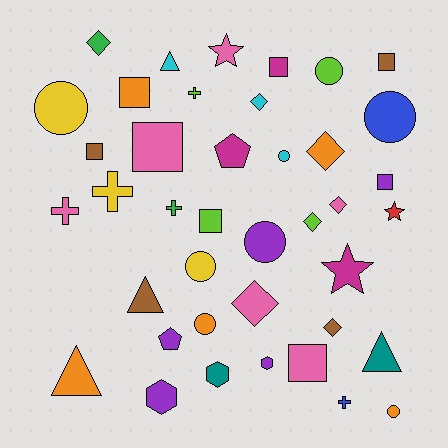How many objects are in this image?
There are 40 objects.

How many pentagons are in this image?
There are 2 pentagons.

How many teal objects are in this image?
There are 2 teal objects.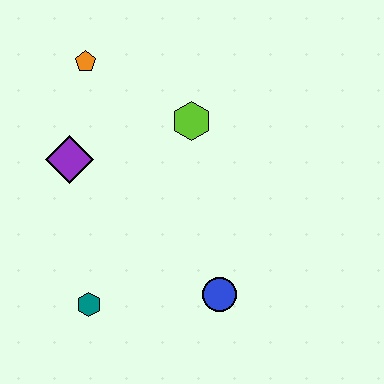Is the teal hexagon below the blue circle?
Yes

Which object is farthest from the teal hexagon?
The orange pentagon is farthest from the teal hexagon.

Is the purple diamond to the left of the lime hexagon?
Yes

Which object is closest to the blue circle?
The teal hexagon is closest to the blue circle.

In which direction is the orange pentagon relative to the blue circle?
The orange pentagon is above the blue circle.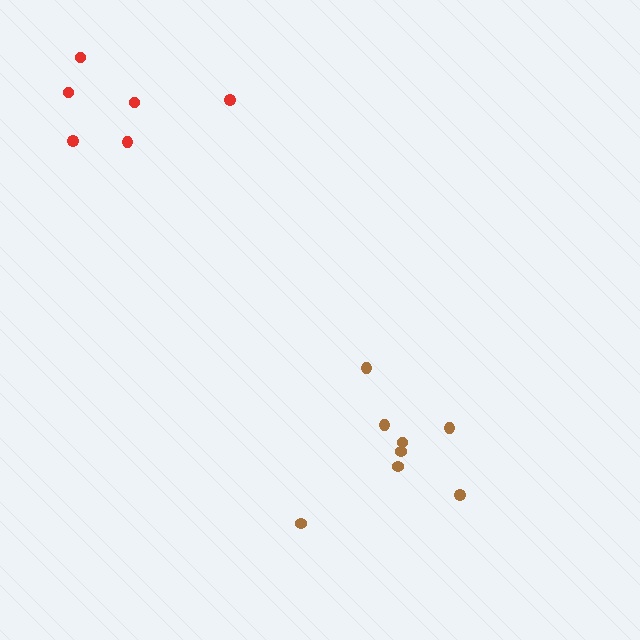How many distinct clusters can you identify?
There are 2 distinct clusters.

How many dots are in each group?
Group 1: 6 dots, Group 2: 8 dots (14 total).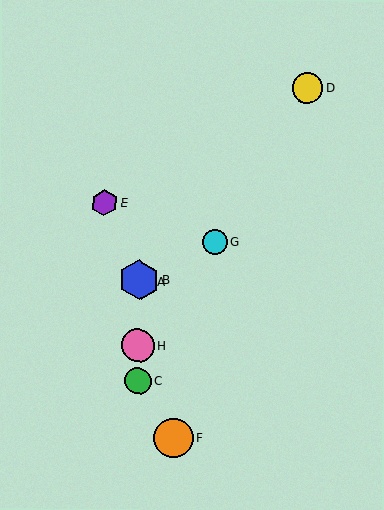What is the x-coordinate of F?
Object F is at x≈174.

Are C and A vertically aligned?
Yes, both are at x≈138.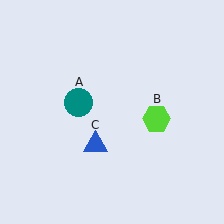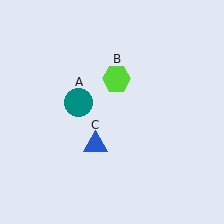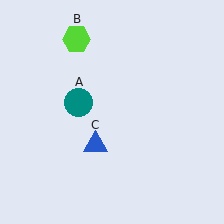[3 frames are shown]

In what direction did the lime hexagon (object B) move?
The lime hexagon (object B) moved up and to the left.